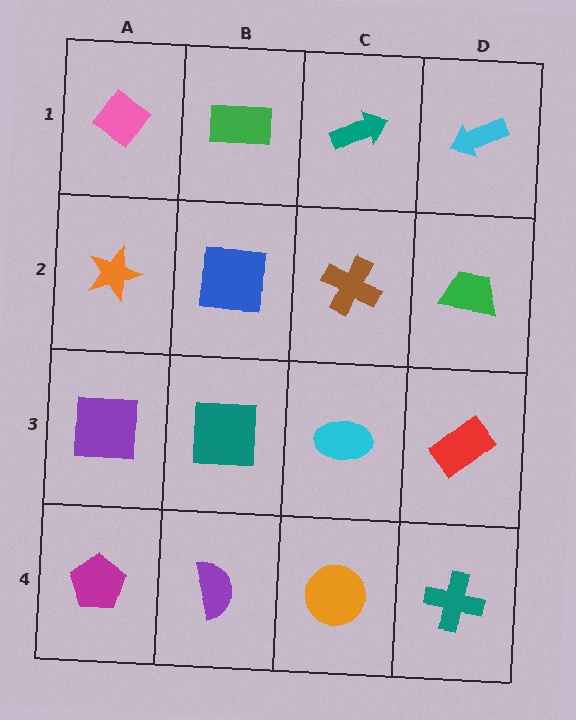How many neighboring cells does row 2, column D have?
3.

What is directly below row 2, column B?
A teal square.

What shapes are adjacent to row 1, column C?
A brown cross (row 2, column C), a green rectangle (row 1, column B), a cyan arrow (row 1, column D).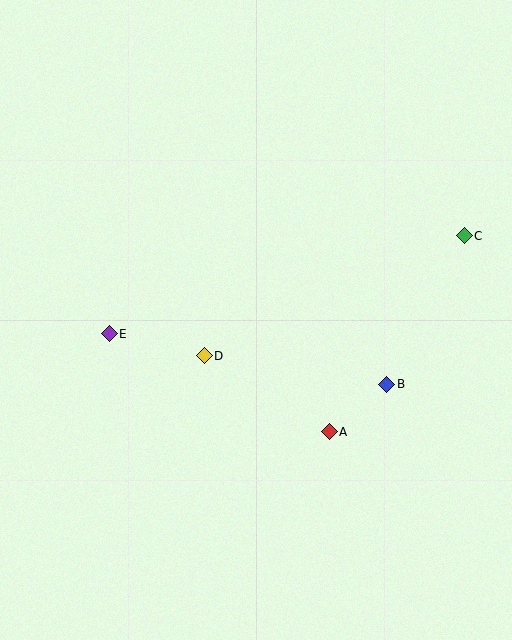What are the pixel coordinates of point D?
Point D is at (204, 356).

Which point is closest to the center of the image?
Point D at (204, 356) is closest to the center.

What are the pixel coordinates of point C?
Point C is at (464, 236).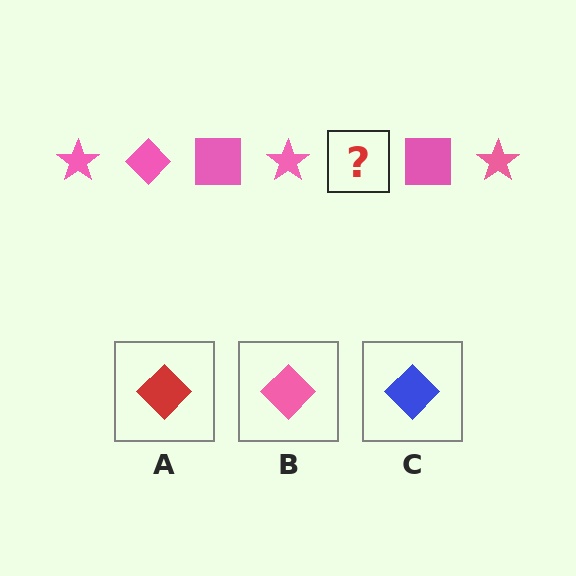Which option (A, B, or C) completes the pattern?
B.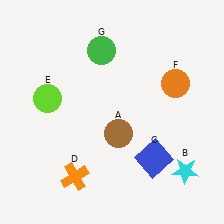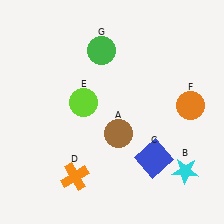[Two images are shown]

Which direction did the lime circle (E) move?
The lime circle (E) moved right.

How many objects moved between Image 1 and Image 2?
2 objects moved between the two images.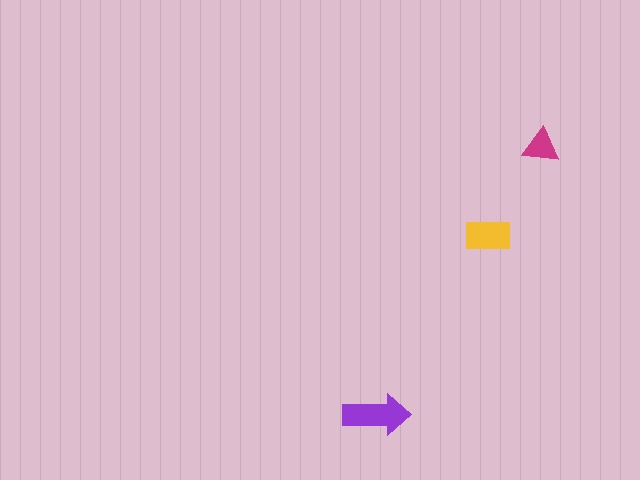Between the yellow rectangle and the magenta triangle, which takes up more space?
The yellow rectangle.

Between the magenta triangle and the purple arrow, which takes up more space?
The purple arrow.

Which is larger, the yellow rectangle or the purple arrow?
The purple arrow.